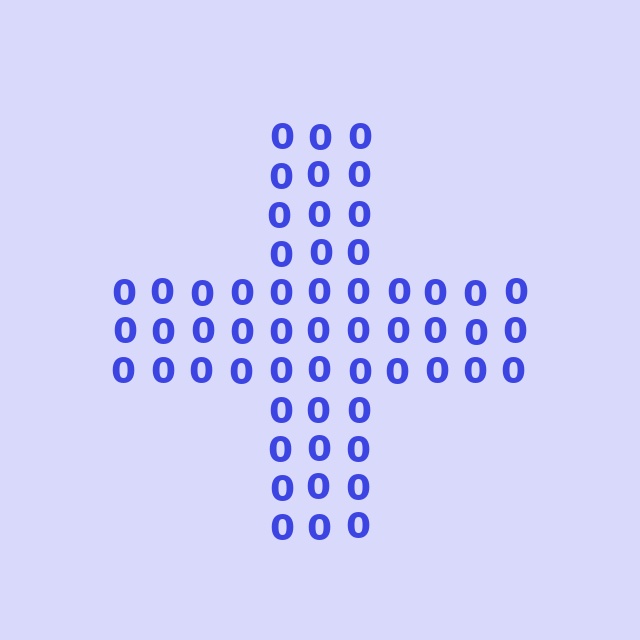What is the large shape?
The large shape is a cross.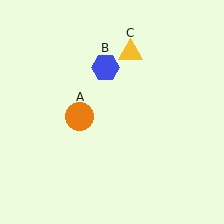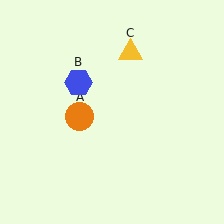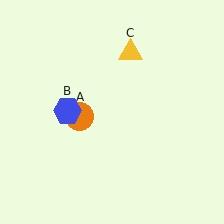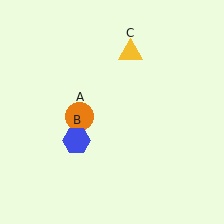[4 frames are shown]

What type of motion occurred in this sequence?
The blue hexagon (object B) rotated counterclockwise around the center of the scene.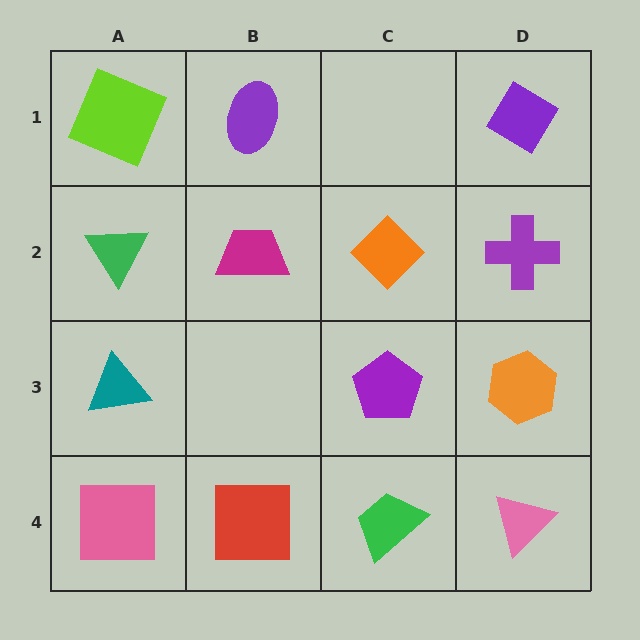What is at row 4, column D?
A pink triangle.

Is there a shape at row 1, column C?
No, that cell is empty.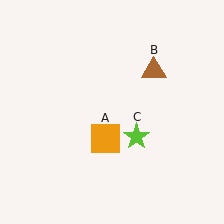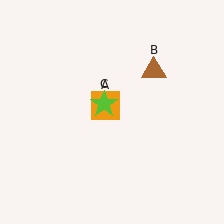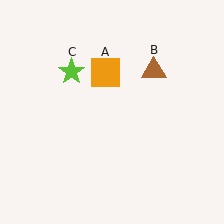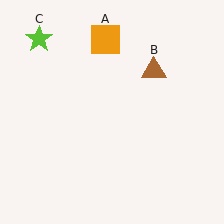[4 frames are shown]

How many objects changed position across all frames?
2 objects changed position: orange square (object A), lime star (object C).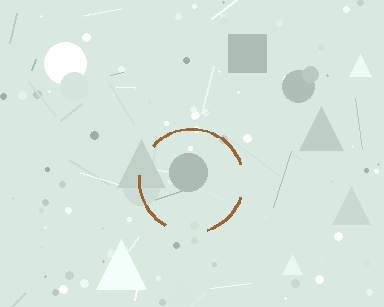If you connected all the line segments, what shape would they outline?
They would outline a circle.